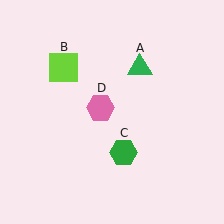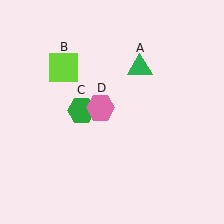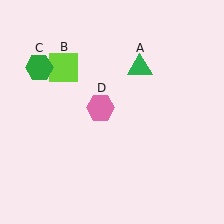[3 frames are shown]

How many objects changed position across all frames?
1 object changed position: green hexagon (object C).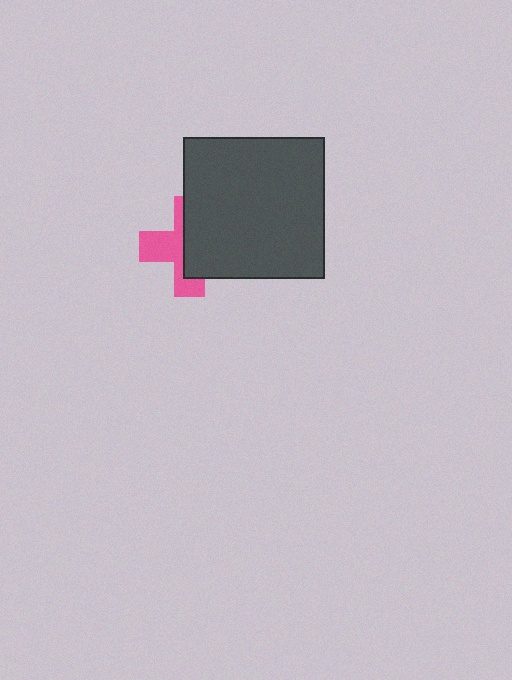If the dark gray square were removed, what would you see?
You would see the complete pink cross.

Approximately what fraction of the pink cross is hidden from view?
Roughly 54% of the pink cross is hidden behind the dark gray square.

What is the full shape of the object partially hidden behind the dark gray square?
The partially hidden object is a pink cross.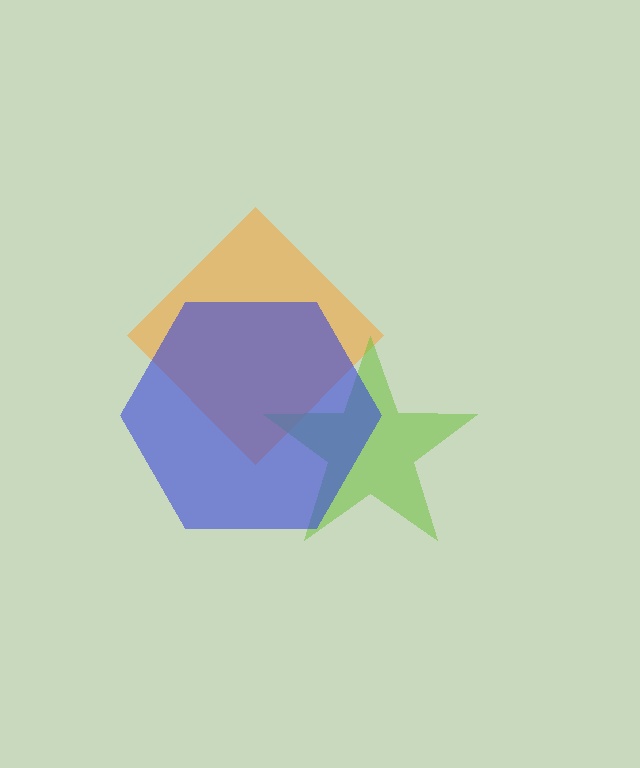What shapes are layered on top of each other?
The layered shapes are: an orange diamond, a lime star, a blue hexagon.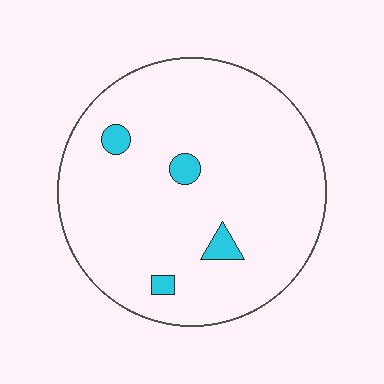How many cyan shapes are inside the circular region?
4.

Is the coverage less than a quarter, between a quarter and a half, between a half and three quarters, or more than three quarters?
Less than a quarter.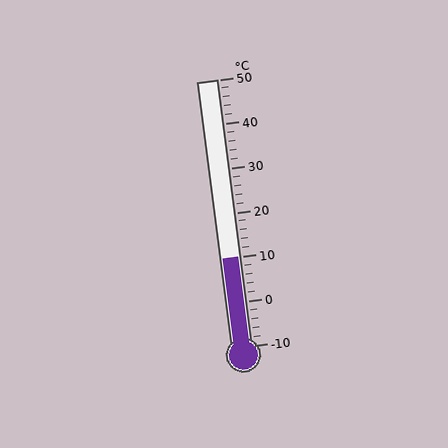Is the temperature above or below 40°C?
The temperature is below 40°C.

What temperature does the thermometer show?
The thermometer shows approximately 10°C.